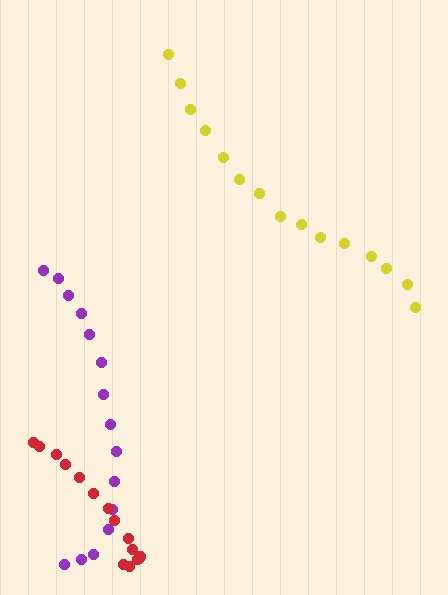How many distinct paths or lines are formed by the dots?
There are 3 distinct paths.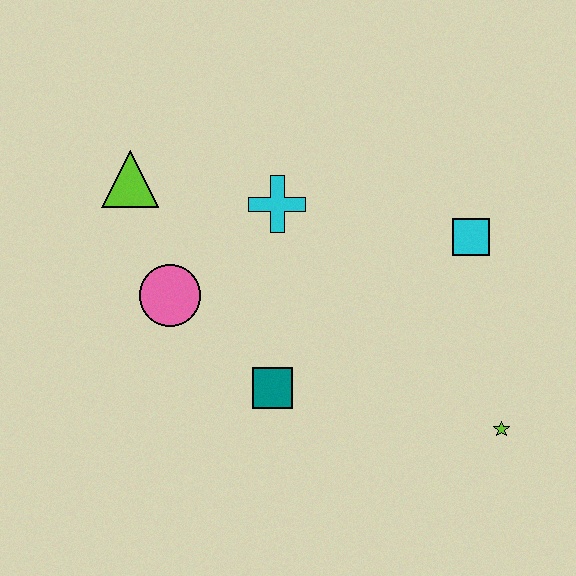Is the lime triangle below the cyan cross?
No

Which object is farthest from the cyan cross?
The lime star is farthest from the cyan cross.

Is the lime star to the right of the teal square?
Yes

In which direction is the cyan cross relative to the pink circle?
The cyan cross is to the right of the pink circle.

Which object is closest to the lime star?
The cyan square is closest to the lime star.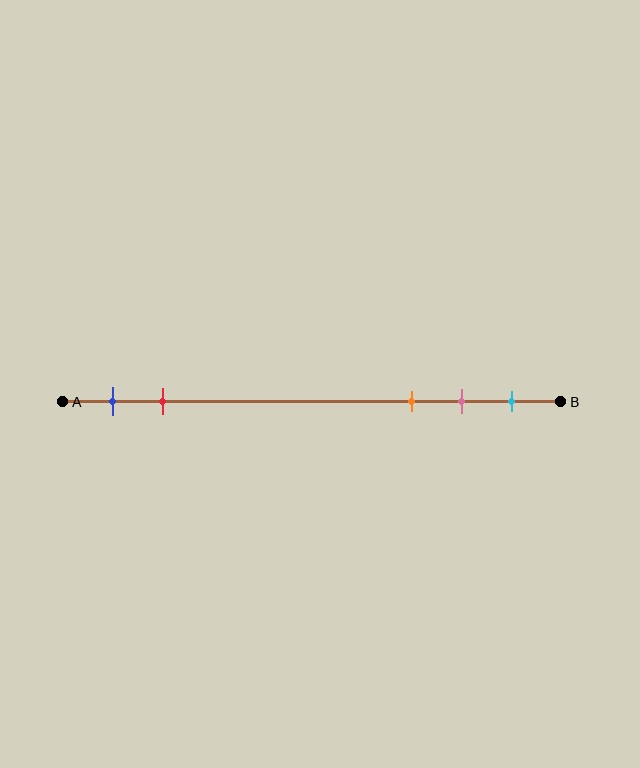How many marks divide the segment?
There are 5 marks dividing the segment.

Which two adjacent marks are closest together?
The pink and cyan marks are the closest adjacent pair.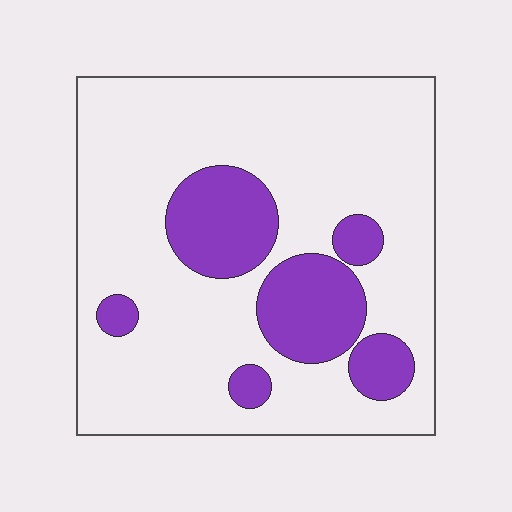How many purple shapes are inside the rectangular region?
6.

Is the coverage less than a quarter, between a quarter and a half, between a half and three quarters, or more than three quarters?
Less than a quarter.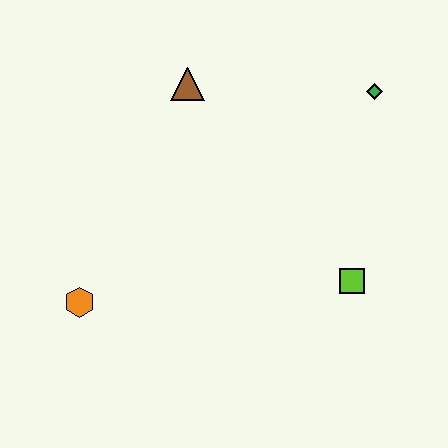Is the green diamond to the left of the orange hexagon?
No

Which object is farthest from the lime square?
The orange hexagon is farthest from the lime square.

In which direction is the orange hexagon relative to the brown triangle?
The orange hexagon is below the brown triangle.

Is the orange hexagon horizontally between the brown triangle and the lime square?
No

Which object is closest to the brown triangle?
The green diamond is closest to the brown triangle.